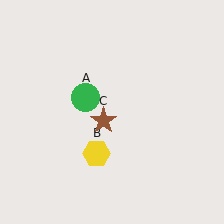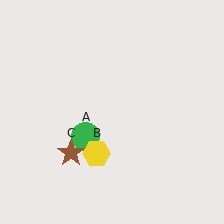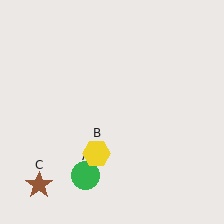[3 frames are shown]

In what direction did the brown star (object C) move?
The brown star (object C) moved down and to the left.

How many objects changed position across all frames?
2 objects changed position: green circle (object A), brown star (object C).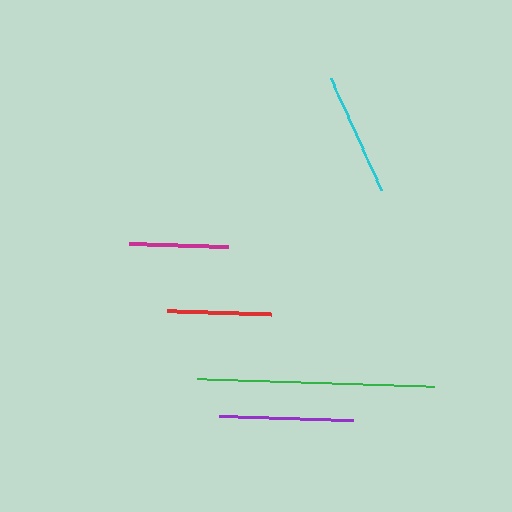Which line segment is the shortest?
The magenta line is the shortest at approximately 99 pixels.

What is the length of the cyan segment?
The cyan segment is approximately 122 pixels long.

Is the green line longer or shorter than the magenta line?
The green line is longer than the magenta line.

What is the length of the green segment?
The green segment is approximately 237 pixels long.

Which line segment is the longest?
The green line is the longest at approximately 237 pixels.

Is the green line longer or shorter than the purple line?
The green line is longer than the purple line.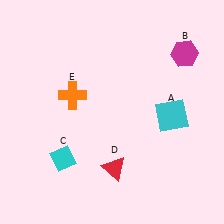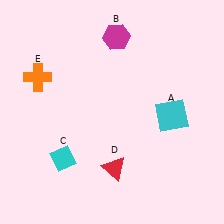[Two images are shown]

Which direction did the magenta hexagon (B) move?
The magenta hexagon (B) moved left.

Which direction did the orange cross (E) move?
The orange cross (E) moved left.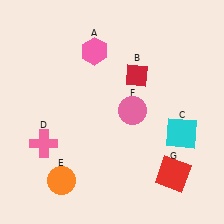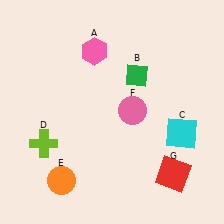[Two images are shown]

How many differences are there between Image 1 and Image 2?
There are 2 differences between the two images.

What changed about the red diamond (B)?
In Image 1, B is red. In Image 2, it changed to green.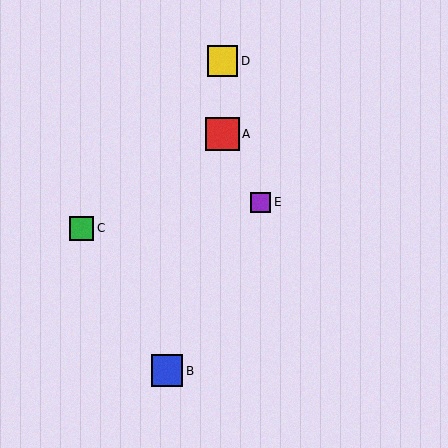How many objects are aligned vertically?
2 objects (A, D) are aligned vertically.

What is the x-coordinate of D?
Object D is at x≈222.